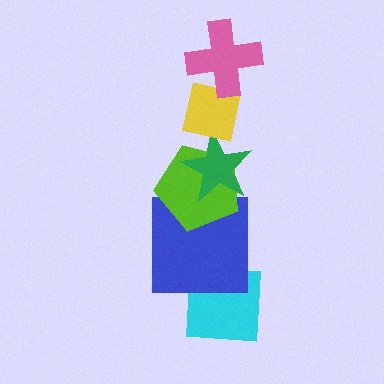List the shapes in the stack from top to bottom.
From top to bottom: the pink cross, the yellow square, the green star, the lime pentagon, the blue square, the cyan square.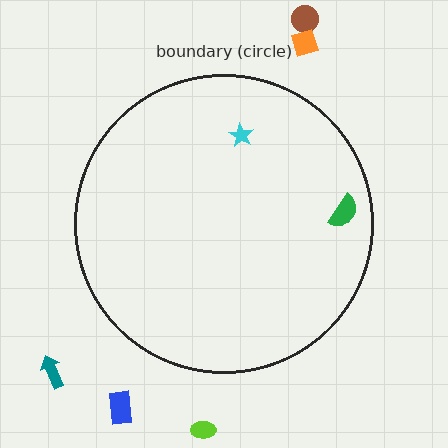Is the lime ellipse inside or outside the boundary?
Outside.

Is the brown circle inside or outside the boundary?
Outside.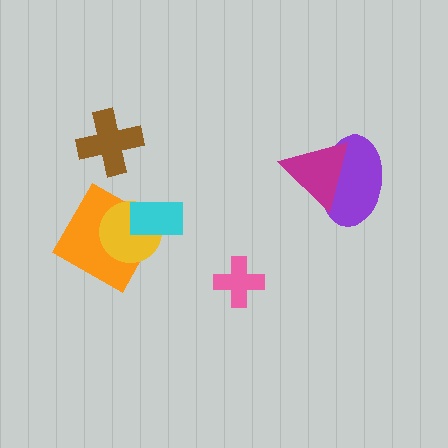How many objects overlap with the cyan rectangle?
2 objects overlap with the cyan rectangle.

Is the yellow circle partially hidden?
Yes, it is partially covered by another shape.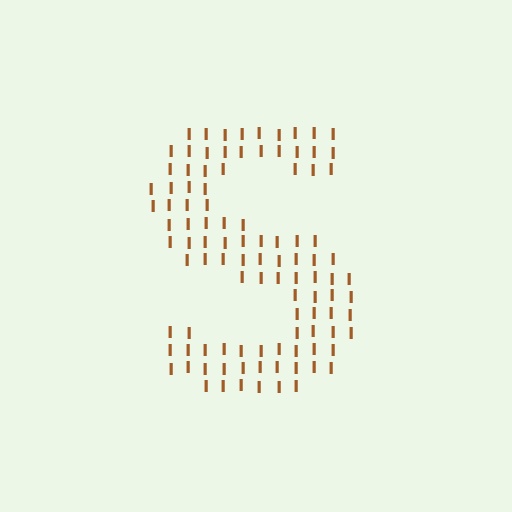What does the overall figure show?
The overall figure shows the letter S.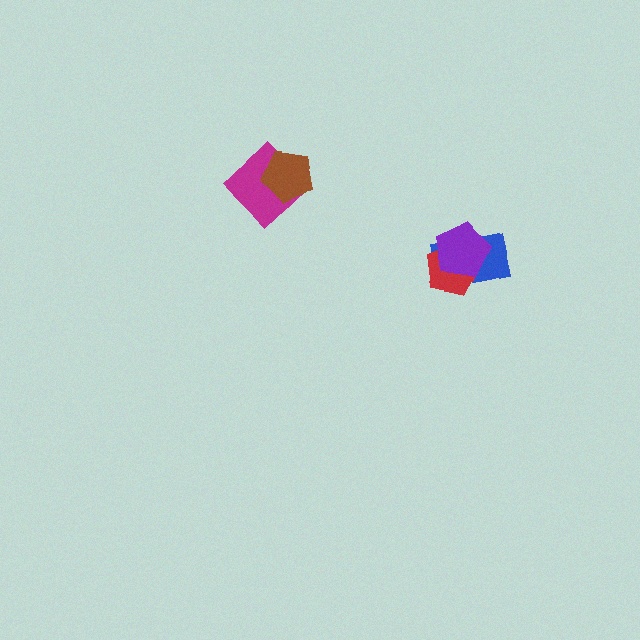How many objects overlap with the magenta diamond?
1 object overlaps with the magenta diamond.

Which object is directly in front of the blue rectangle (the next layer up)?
The red pentagon is directly in front of the blue rectangle.